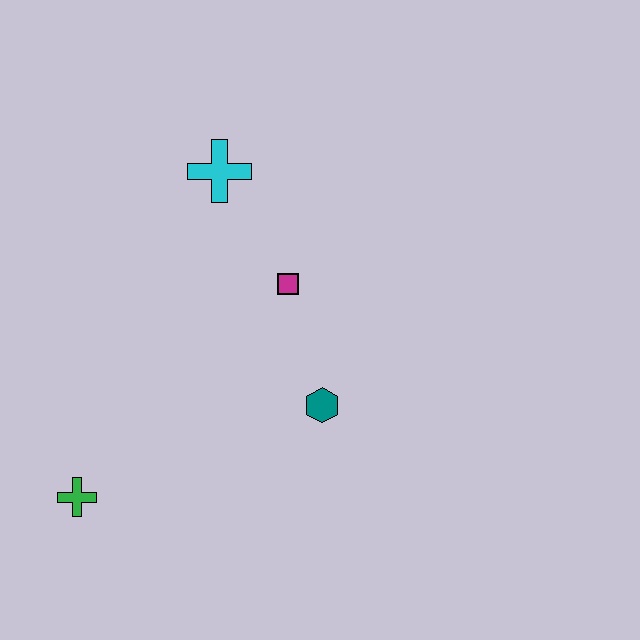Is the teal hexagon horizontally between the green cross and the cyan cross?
No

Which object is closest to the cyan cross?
The magenta square is closest to the cyan cross.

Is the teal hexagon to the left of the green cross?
No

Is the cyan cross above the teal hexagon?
Yes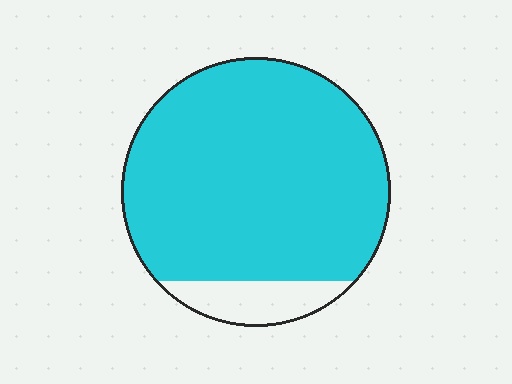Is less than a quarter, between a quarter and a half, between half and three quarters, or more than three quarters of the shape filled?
More than three quarters.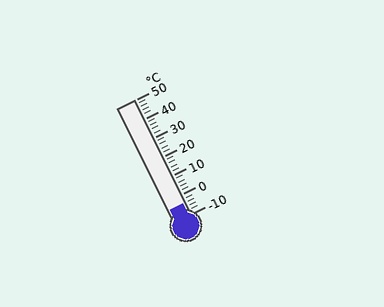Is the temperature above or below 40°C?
The temperature is below 40°C.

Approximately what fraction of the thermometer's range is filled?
The thermometer is filled to approximately 10% of its range.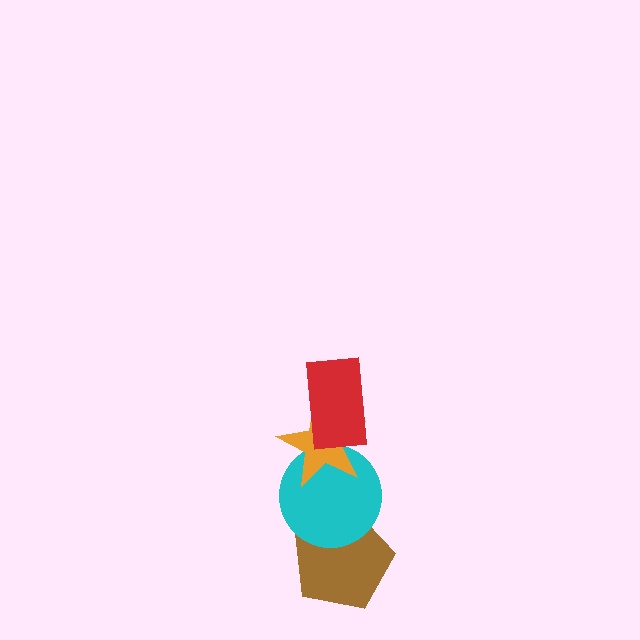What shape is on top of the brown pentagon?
The cyan circle is on top of the brown pentagon.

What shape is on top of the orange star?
The red rectangle is on top of the orange star.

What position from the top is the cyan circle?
The cyan circle is 3rd from the top.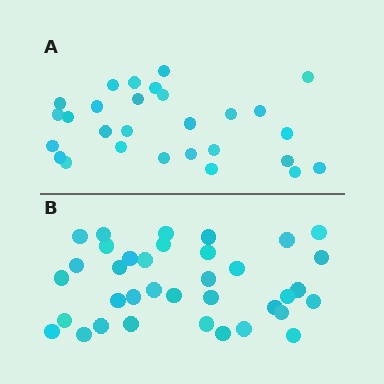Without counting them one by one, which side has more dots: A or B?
Region B (the bottom region) has more dots.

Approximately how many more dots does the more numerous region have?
Region B has roughly 8 or so more dots than region A.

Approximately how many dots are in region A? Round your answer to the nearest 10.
About 30 dots. (The exact count is 28, which rounds to 30.)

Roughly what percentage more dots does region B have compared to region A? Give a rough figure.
About 30% more.